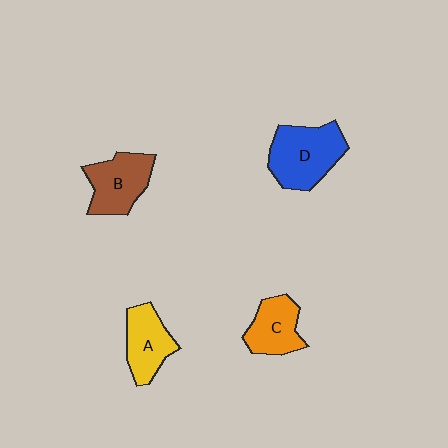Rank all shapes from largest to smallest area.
From largest to smallest: D (blue), B (brown), A (yellow), C (orange).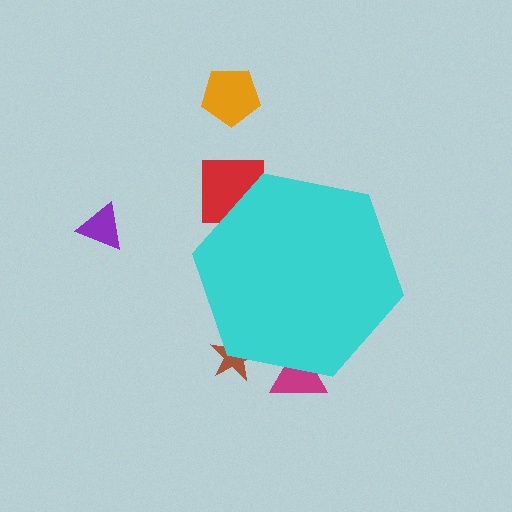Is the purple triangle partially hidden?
No, the purple triangle is fully visible.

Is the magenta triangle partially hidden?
Yes, the magenta triangle is partially hidden behind the cyan hexagon.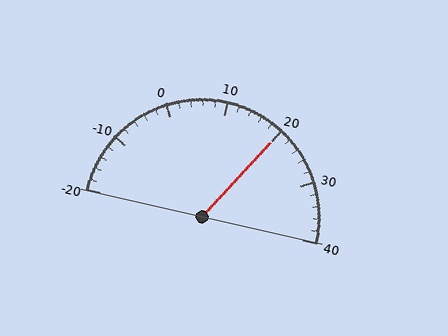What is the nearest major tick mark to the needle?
The nearest major tick mark is 20.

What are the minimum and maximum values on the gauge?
The gauge ranges from -20 to 40.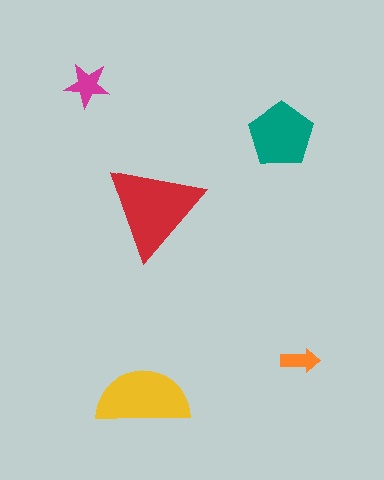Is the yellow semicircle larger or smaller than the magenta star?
Larger.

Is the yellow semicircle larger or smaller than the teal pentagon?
Larger.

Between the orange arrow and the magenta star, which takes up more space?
The magenta star.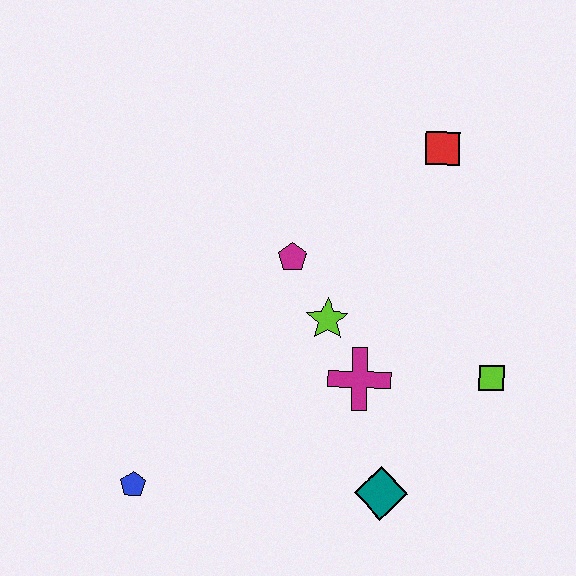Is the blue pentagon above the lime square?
No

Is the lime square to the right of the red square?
Yes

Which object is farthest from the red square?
The blue pentagon is farthest from the red square.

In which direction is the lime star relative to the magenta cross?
The lime star is above the magenta cross.